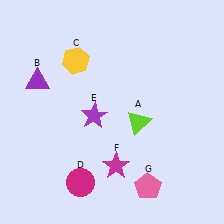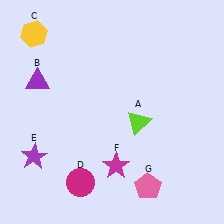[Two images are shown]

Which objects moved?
The objects that moved are: the yellow hexagon (C), the purple star (E).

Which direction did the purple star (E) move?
The purple star (E) moved left.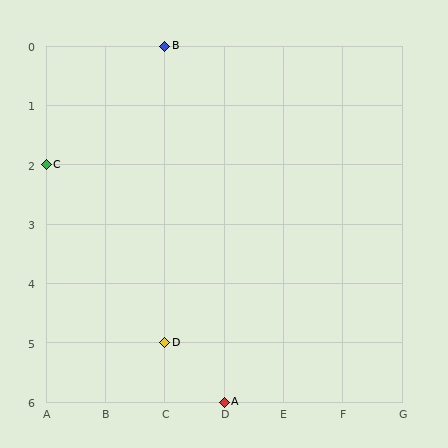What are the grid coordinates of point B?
Point B is at grid coordinates (C, 0).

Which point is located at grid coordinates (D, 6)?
Point A is at (D, 6).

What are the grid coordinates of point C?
Point C is at grid coordinates (A, 2).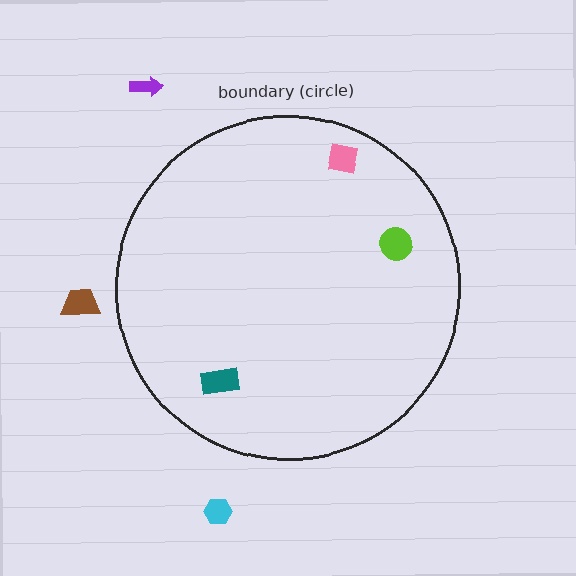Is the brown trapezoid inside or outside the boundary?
Outside.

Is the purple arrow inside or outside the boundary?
Outside.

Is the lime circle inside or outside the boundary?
Inside.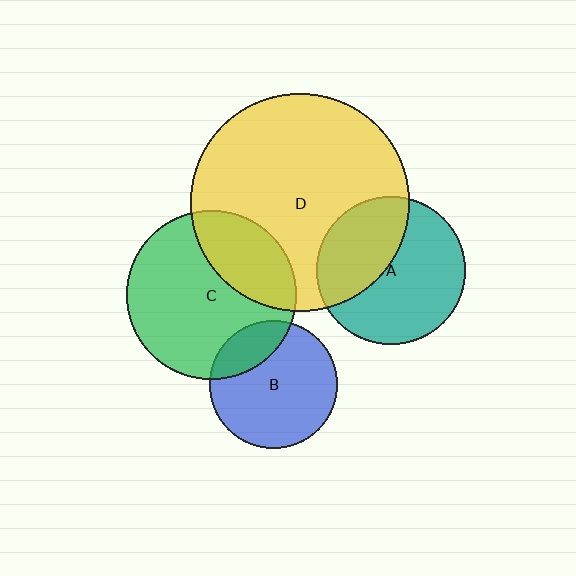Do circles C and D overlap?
Yes.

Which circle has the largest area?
Circle D (yellow).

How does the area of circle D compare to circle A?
Approximately 2.2 times.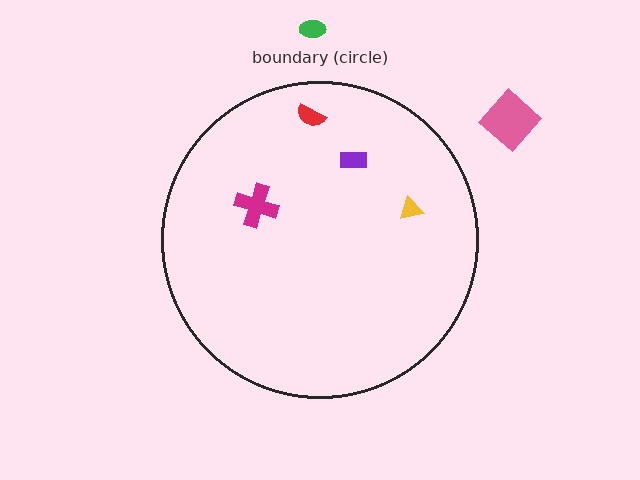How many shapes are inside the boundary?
4 inside, 2 outside.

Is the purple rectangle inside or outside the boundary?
Inside.